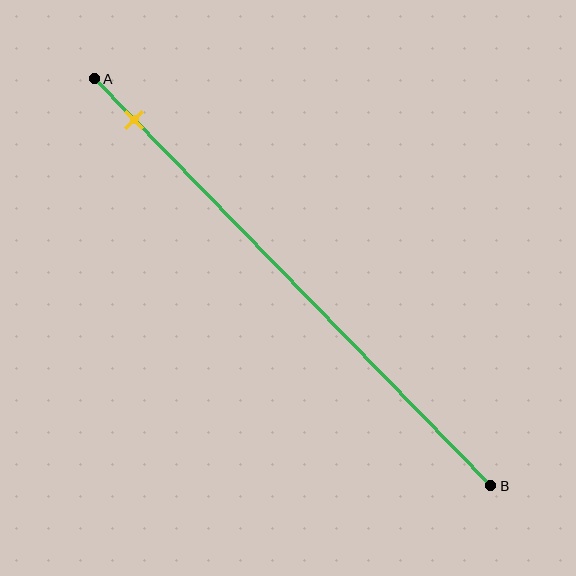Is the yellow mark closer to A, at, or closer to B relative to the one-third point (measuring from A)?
The yellow mark is closer to point A than the one-third point of segment AB.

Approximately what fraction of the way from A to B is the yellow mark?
The yellow mark is approximately 10% of the way from A to B.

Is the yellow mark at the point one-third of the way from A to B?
No, the mark is at about 10% from A, not at the 33% one-third point.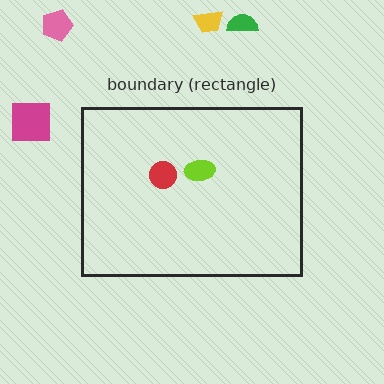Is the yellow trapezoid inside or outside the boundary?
Outside.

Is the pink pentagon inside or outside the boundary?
Outside.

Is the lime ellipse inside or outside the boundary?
Inside.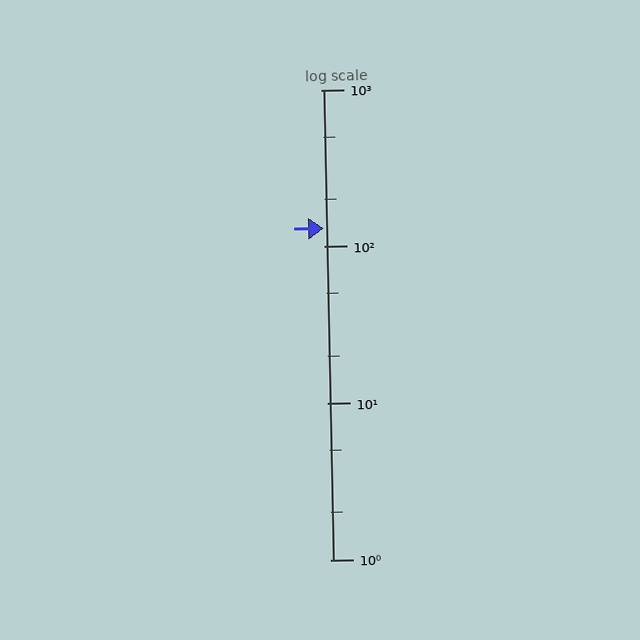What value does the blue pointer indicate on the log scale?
The pointer indicates approximately 130.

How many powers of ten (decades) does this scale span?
The scale spans 3 decades, from 1 to 1000.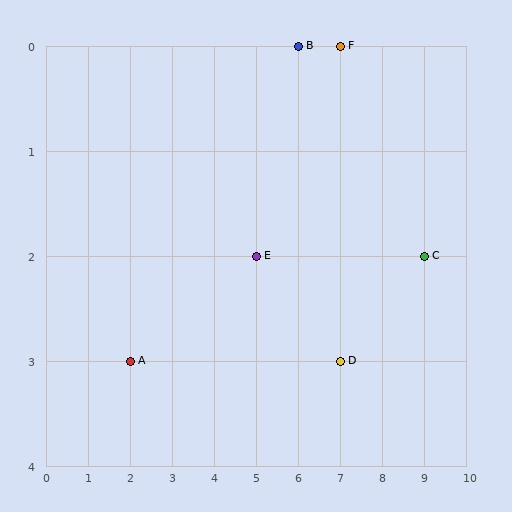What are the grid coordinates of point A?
Point A is at grid coordinates (2, 3).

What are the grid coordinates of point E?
Point E is at grid coordinates (5, 2).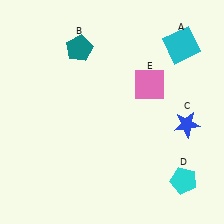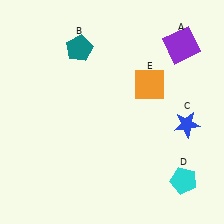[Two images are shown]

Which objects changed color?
A changed from cyan to purple. E changed from pink to orange.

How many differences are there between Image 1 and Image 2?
There are 2 differences between the two images.